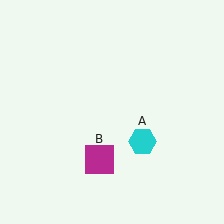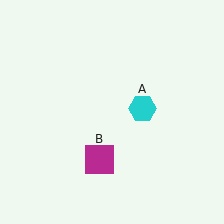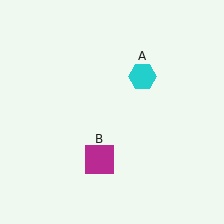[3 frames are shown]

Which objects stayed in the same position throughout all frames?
Magenta square (object B) remained stationary.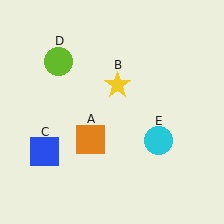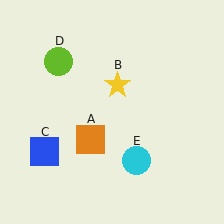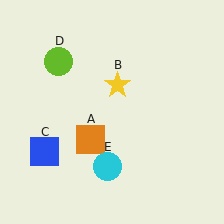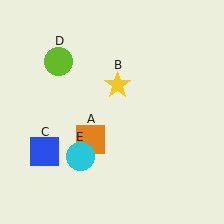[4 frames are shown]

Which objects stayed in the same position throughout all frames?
Orange square (object A) and yellow star (object B) and blue square (object C) and lime circle (object D) remained stationary.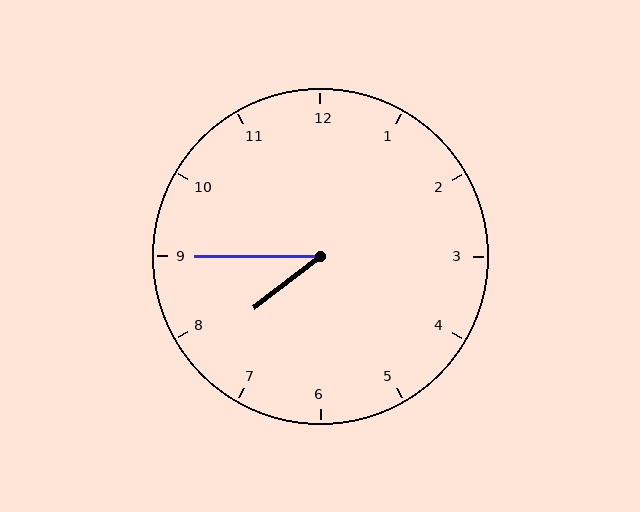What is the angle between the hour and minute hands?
Approximately 38 degrees.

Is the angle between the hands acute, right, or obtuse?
It is acute.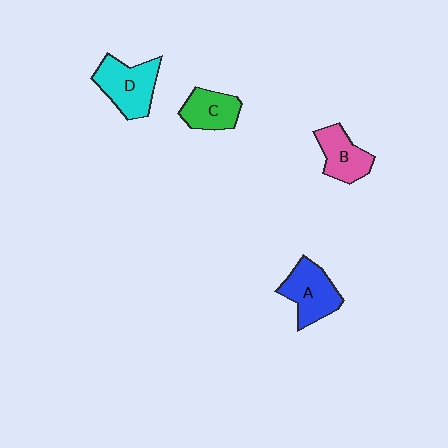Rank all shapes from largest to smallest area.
From largest to smallest: D (cyan), A (blue), B (pink), C (green).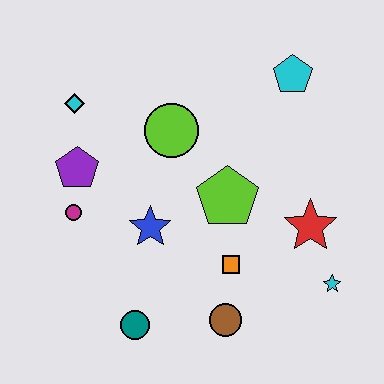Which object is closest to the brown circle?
The orange square is closest to the brown circle.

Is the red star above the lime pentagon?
No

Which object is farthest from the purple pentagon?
The cyan star is farthest from the purple pentagon.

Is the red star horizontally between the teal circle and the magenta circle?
No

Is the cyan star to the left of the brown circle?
No